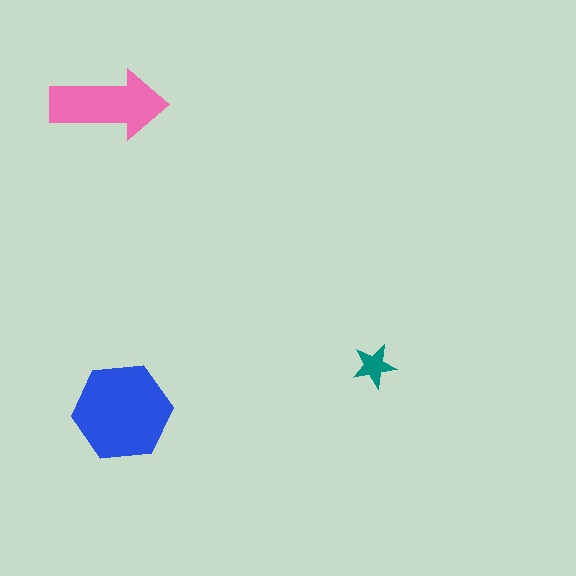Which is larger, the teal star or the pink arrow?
The pink arrow.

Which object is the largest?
The blue hexagon.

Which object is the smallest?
The teal star.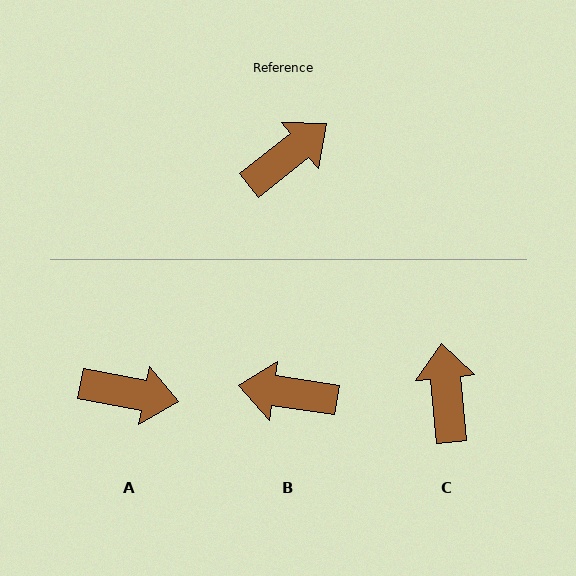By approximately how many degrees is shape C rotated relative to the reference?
Approximately 57 degrees counter-clockwise.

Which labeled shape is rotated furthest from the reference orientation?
B, about 133 degrees away.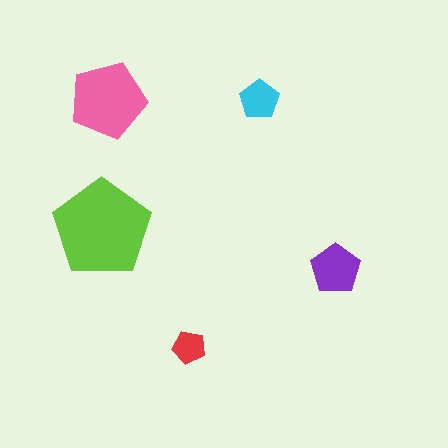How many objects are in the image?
There are 5 objects in the image.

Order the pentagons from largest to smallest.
the lime one, the pink one, the purple one, the cyan one, the red one.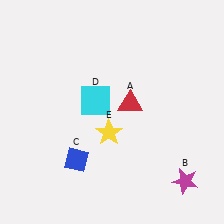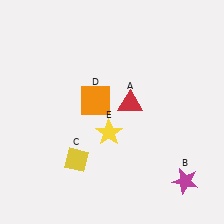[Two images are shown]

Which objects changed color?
C changed from blue to yellow. D changed from cyan to orange.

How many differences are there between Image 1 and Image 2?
There are 2 differences between the two images.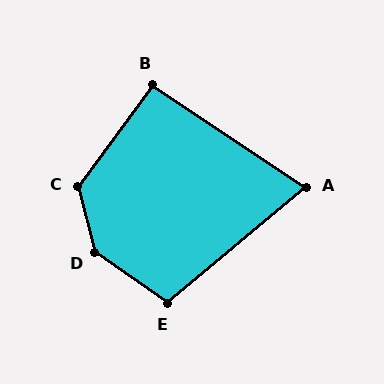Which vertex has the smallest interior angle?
A, at approximately 74 degrees.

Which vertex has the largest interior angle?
D, at approximately 140 degrees.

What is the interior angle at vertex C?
Approximately 129 degrees (obtuse).